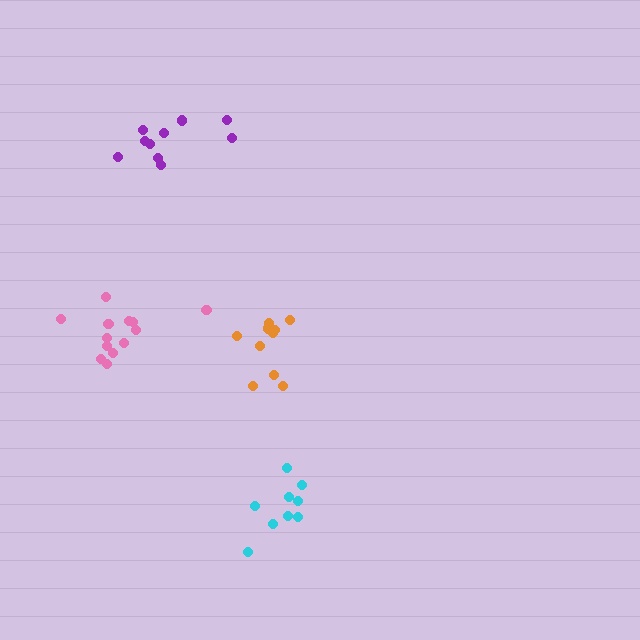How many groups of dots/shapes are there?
There are 4 groups.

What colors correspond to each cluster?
The clusters are colored: cyan, orange, purple, pink.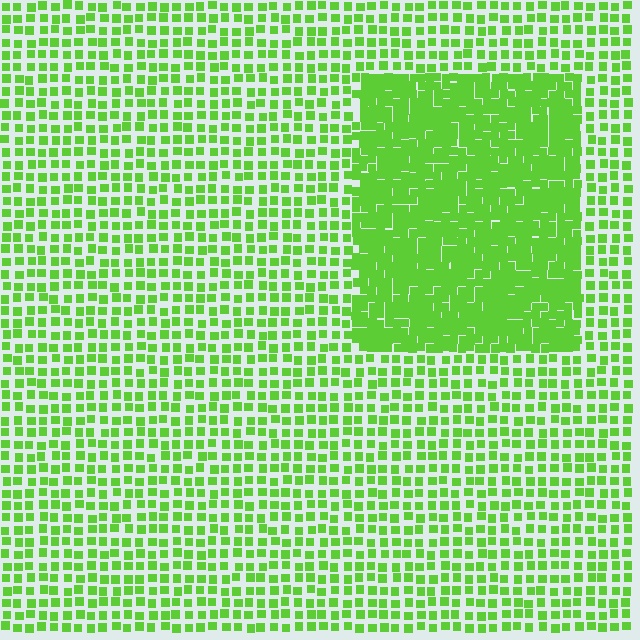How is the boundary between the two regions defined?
The boundary is defined by a change in element density (approximately 2.2x ratio). All elements are the same color, size, and shape.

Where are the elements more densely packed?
The elements are more densely packed inside the rectangle boundary.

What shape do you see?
I see a rectangle.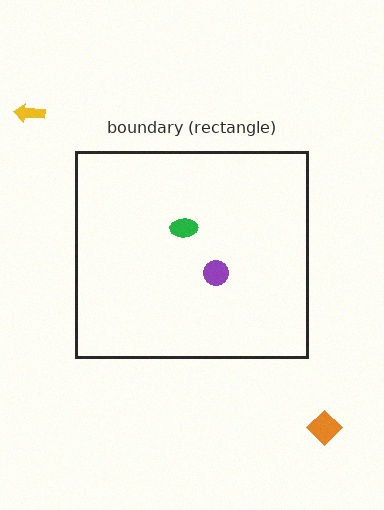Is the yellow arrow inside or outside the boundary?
Outside.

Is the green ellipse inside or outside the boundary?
Inside.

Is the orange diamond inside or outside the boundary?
Outside.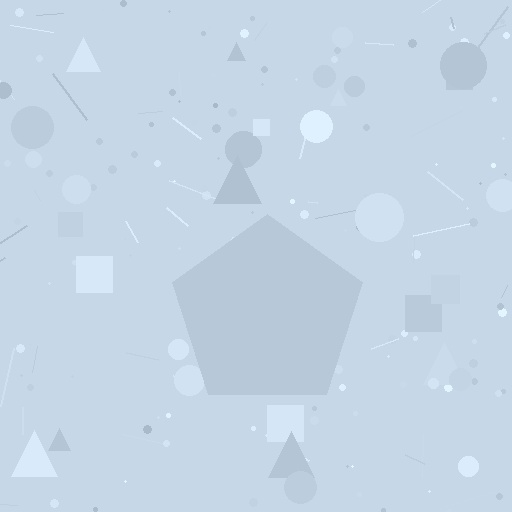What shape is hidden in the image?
A pentagon is hidden in the image.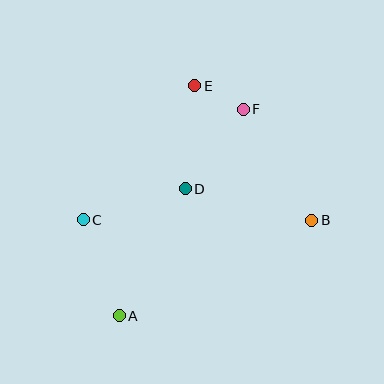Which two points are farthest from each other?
Points A and E are farthest from each other.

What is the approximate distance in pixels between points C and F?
The distance between C and F is approximately 195 pixels.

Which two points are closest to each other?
Points E and F are closest to each other.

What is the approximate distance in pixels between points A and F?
The distance between A and F is approximately 241 pixels.